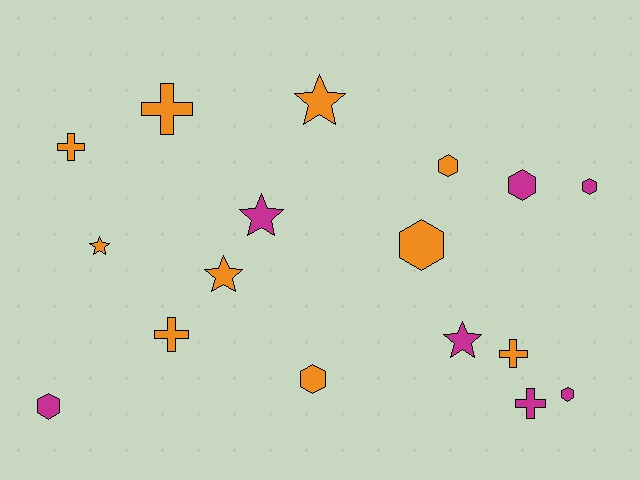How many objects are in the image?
There are 17 objects.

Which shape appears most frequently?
Hexagon, with 7 objects.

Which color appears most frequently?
Orange, with 10 objects.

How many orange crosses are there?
There are 4 orange crosses.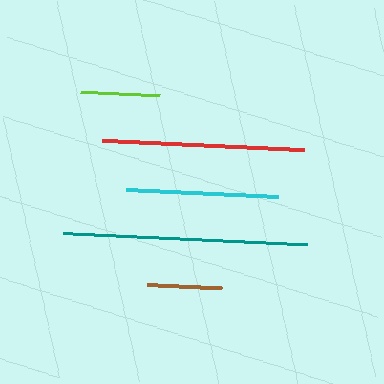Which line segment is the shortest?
The brown line is the shortest at approximately 75 pixels.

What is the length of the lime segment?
The lime segment is approximately 78 pixels long.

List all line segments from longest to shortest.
From longest to shortest: teal, red, cyan, lime, brown.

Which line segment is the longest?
The teal line is the longest at approximately 245 pixels.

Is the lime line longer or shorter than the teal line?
The teal line is longer than the lime line.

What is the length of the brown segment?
The brown segment is approximately 75 pixels long.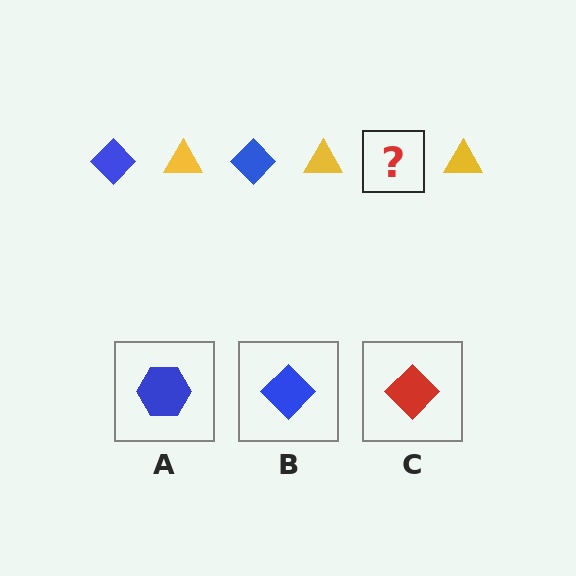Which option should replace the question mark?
Option B.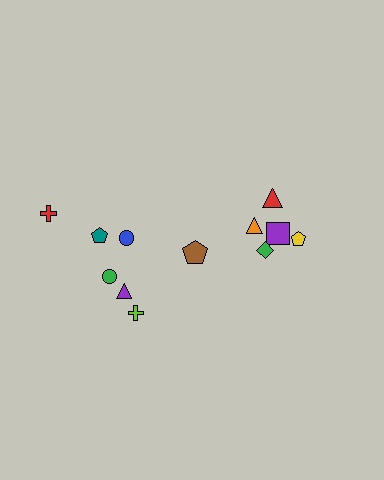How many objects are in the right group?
There are 5 objects.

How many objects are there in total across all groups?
There are 12 objects.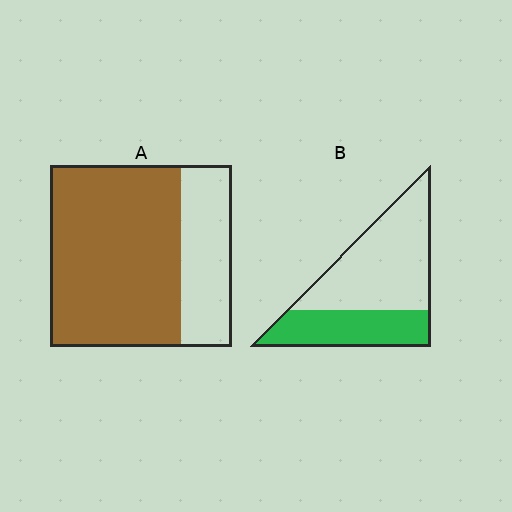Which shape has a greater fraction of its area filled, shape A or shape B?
Shape A.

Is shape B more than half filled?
No.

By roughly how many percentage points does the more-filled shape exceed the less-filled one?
By roughly 35 percentage points (A over B).